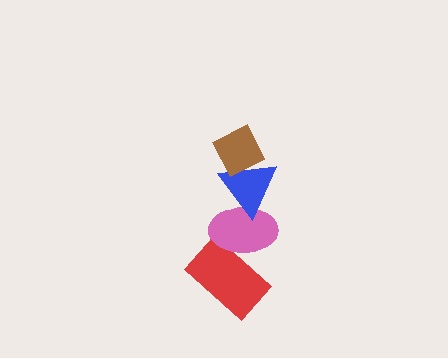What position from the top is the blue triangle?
The blue triangle is 2nd from the top.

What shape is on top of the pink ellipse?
The blue triangle is on top of the pink ellipse.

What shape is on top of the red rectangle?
The pink ellipse is on top of the red rectangle.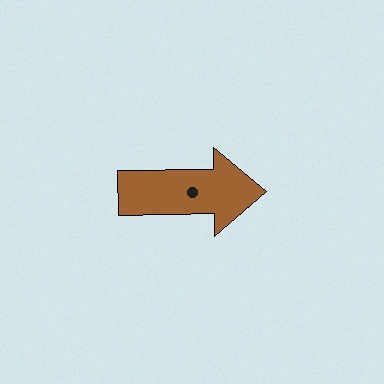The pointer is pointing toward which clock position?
Roughly 3 o'clock.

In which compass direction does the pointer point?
East.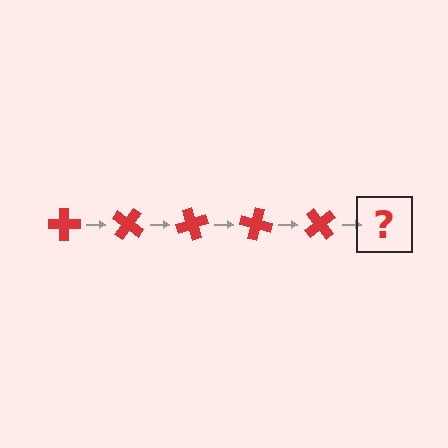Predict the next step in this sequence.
The next step is a red cross rotated 175 degrees.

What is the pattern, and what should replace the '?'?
The pattern is that the cross rotates 35 degrees each step. The '?' should be a red cross rotated 175 degrees.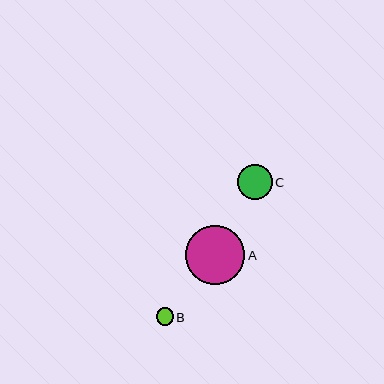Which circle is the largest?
Circle A is the largest with a size of approximately 59 pixels.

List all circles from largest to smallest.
From largest to smallest: A, C, B.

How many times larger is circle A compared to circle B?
Circle A is approximately 3.4 times the size of circle B.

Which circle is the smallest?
Circle B is the smallest with a size of approximately 17 pixels.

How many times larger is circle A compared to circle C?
Circle A is approximately 1.7 times the size of circle C.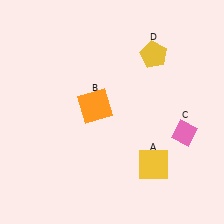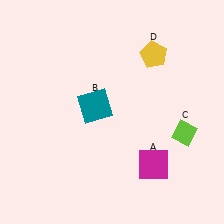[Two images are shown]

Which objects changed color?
A changed from yellow to magenta. B changed from orange to teal. C changed from pink to lime.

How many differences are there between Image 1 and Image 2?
There are 3 differences between the two images.